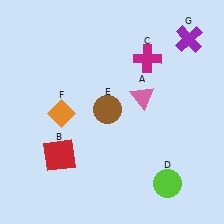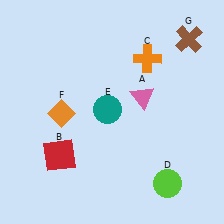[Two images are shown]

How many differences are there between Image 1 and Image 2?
There are 3 differences between the two images.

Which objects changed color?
C changed from magenta to orange. E changed from brown to teal. G changed from purple to brown.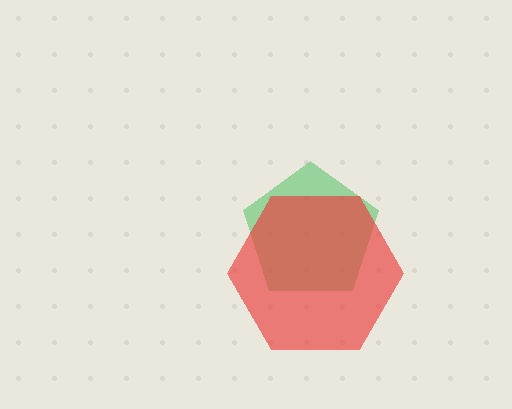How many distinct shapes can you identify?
There are 2 distinct shapes: a green pentagon, a red hexagon.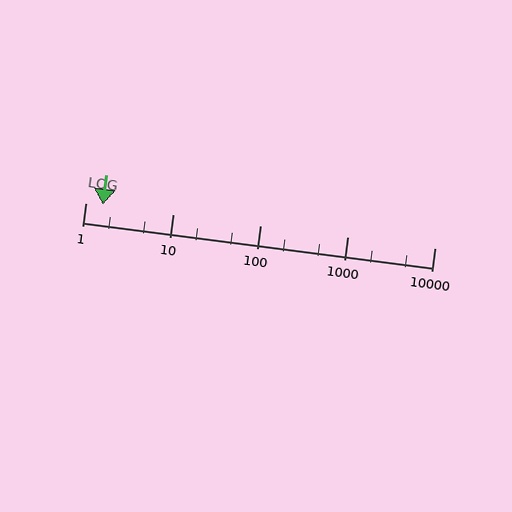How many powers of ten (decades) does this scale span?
The scale spans 4 decades, from 1 to 10000.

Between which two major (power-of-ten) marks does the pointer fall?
The pointer is between 1 and 10.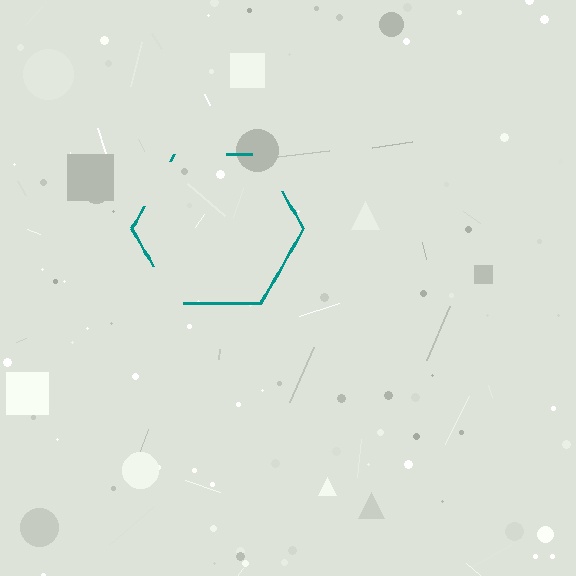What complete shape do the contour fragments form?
The contour fragments form a hexagon.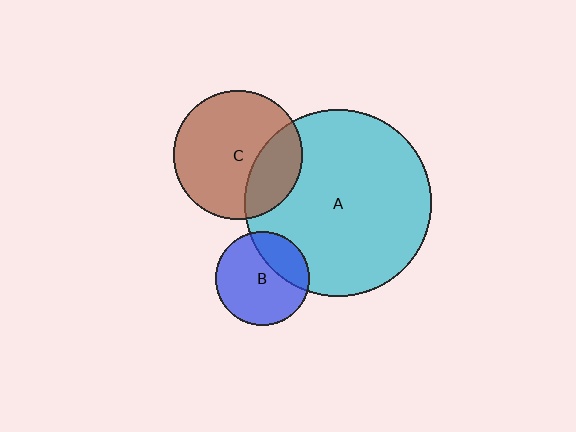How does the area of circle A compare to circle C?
Approximately 2.1 times.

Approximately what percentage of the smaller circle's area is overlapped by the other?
Approximately 30%.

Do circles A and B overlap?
Yes.